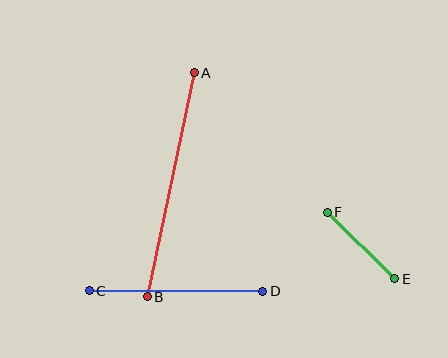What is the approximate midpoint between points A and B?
The midpoint is at approximately (171, 185) pixels.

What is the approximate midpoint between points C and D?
The midpoint is at approximately (176, 291) pixels.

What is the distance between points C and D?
The distance is approximately 174 pixels.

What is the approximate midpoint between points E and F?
The midpoint is at approximately (361, 246) pixels.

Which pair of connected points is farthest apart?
Points A and B are farthest apart.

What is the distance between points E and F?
The distance is approximately 95 pixels.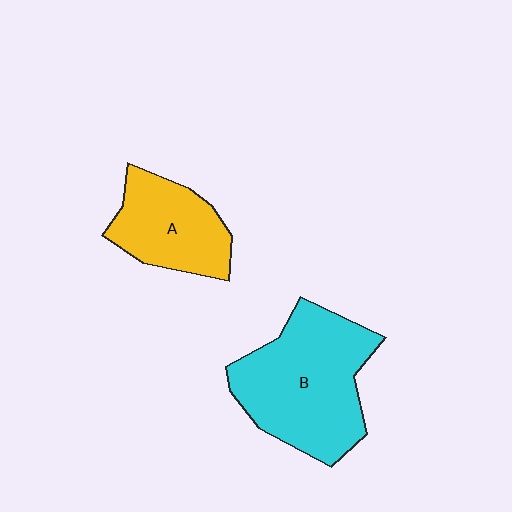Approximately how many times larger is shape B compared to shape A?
Approximately 1.7 times.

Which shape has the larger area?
Shape B (cyan).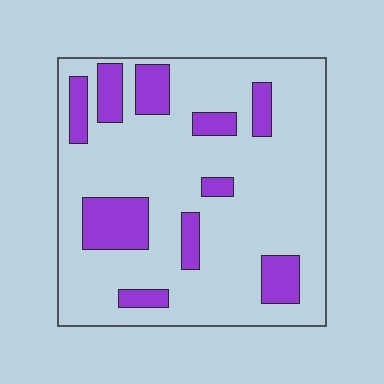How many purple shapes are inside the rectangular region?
10.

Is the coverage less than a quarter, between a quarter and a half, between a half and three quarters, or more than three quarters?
Less than a quarter.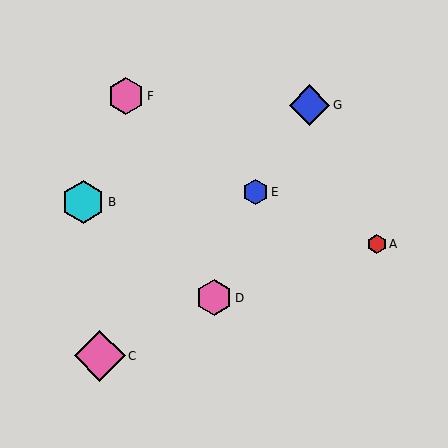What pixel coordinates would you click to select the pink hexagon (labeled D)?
Click at (214, 298) to select the pink hexagon D.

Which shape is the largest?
The pink diamond (labeled C) is the largest.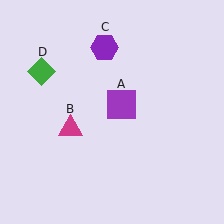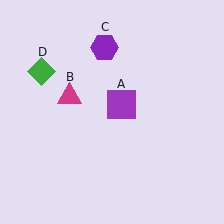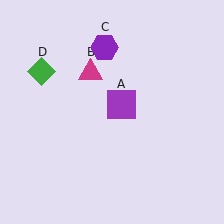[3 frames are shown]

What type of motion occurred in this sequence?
The magenta triangle (object B) rotated clockwise around the center of the scene.